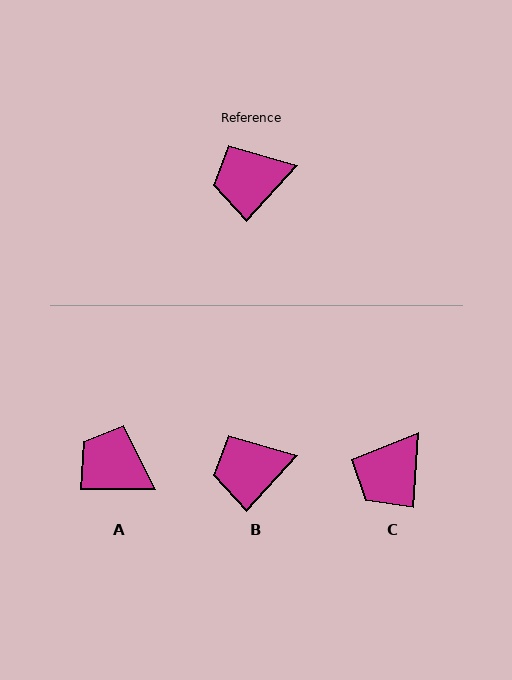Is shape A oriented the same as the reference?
No, it is off by about 47 degrees.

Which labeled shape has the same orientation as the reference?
B.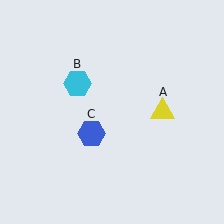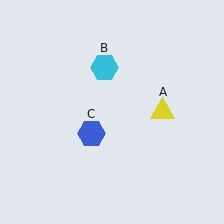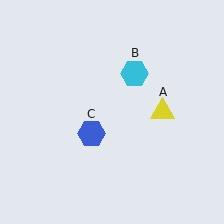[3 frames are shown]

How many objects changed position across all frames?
1 object changed position: cyan hexagon (object B).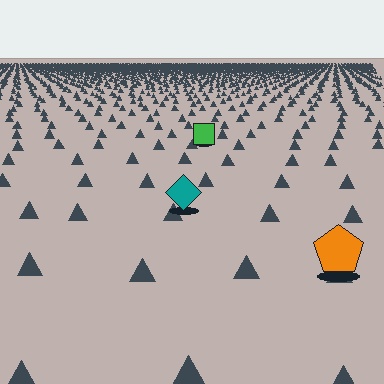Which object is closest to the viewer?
The orange pentagon is closest. The texture marks near it are larger and more spread out.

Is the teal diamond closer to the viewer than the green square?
Yes. The teal diamond is closer — you can tell from the texture gradient: the ground texture is coarser near it.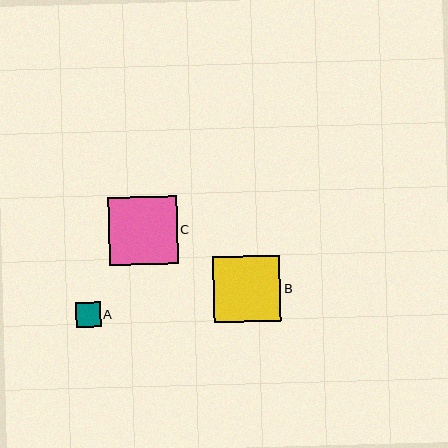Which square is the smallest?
Square A is the smallest with a size of approximately 25 pixels.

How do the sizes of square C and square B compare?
Square C and square B are approximately the same size.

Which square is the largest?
Square C is the largest with a size of approximately 69 pixels.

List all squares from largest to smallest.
From largest to smallest: C, B, A.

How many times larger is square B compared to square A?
Square B is approximately 2.7 times the size of square A.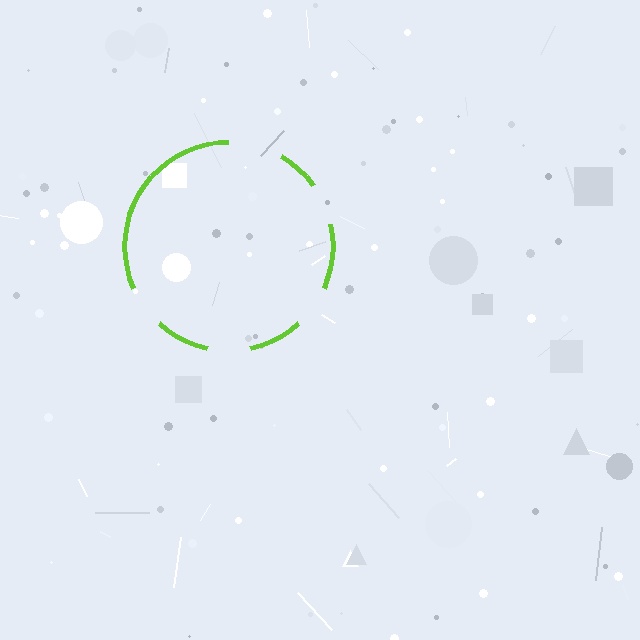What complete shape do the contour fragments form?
The contour fragments form a circle.